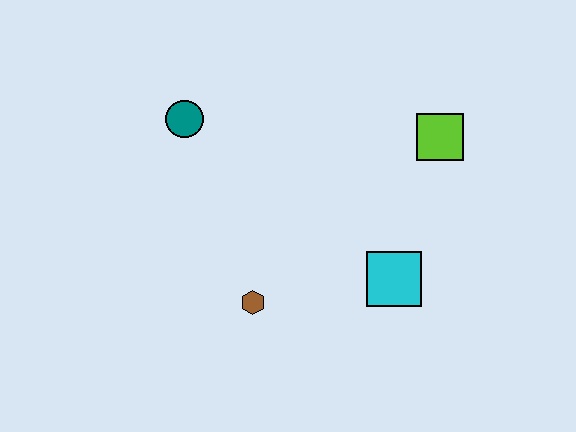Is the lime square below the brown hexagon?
No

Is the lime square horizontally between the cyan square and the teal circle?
No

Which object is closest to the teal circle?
The brown hexagon is closest to the teal circle.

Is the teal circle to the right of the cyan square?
No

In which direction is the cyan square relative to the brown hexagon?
The cyan square is to the right of the brown hexagon.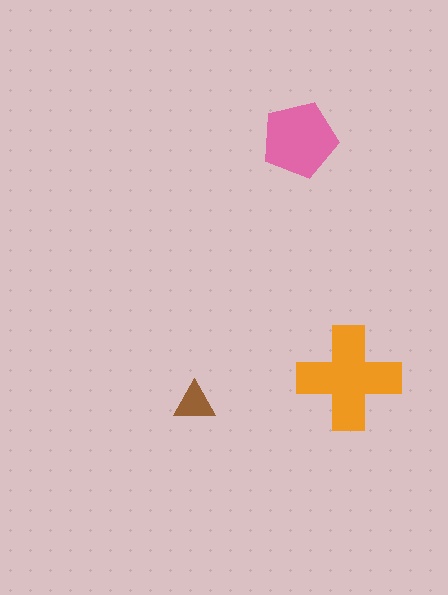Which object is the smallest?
The brown triangle.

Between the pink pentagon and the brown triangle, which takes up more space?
The pink pentagon.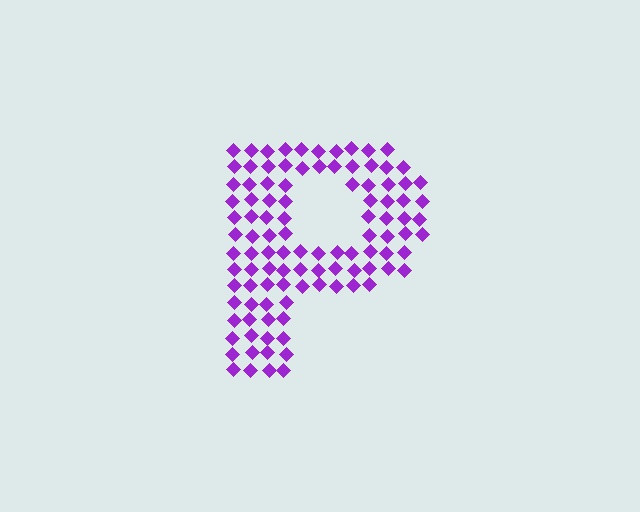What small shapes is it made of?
It is made of small diamonds.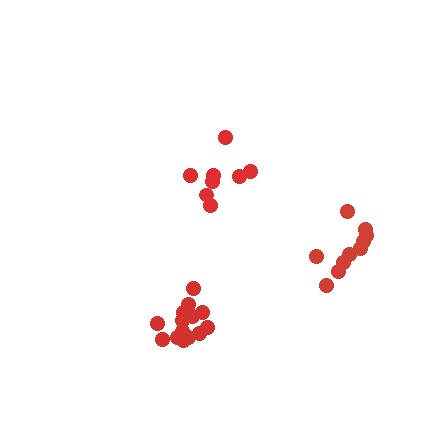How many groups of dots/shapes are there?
There are 3 groups.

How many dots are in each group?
Group 1: 10 dots, Group 2: 14 dots, Group 3: 8 dots (32 total).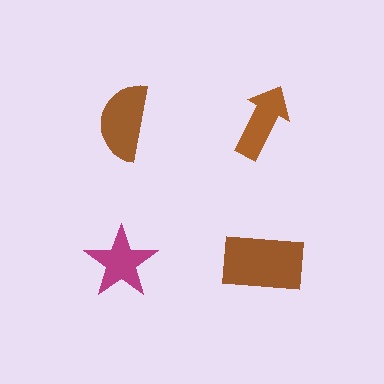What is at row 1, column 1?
A brown semicircle.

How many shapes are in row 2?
2 shapes.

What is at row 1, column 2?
A brown arrow.